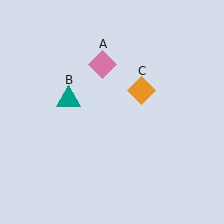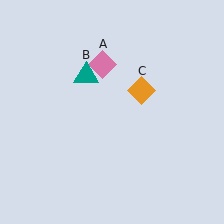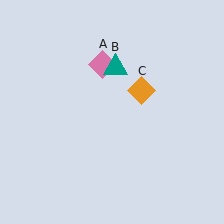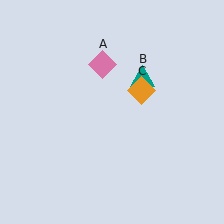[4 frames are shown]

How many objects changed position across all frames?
1 object changed position: teal triangle (object B).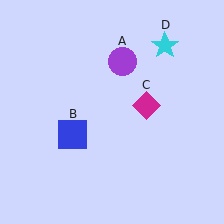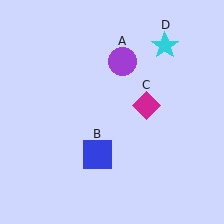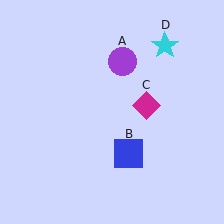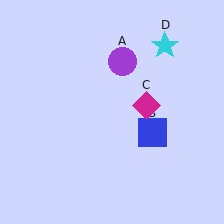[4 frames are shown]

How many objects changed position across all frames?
1 object changed position: blue square (object B).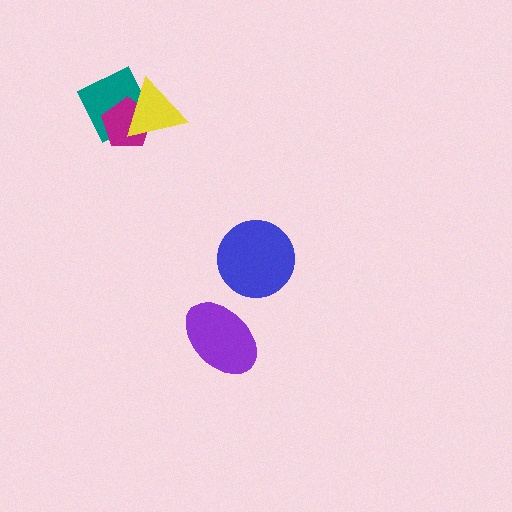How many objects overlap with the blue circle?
0 objects overlap with the blue circle.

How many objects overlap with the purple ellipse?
0 objects overlap with the purple ellipse.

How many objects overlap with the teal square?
2 objects overlap with the teal square.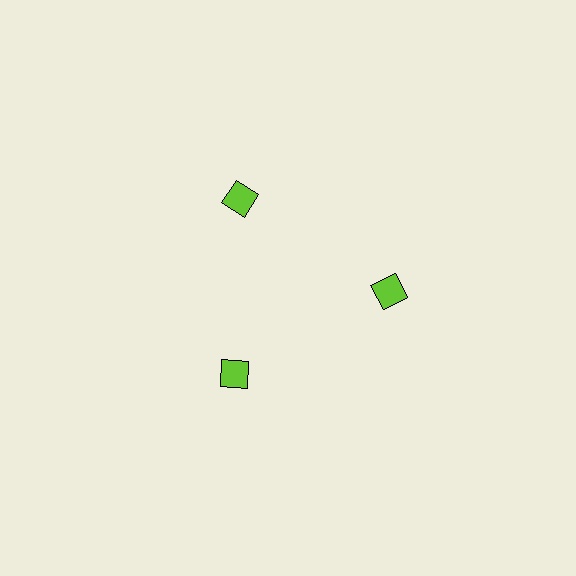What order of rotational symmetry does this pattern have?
This pattern has 3-fold rotational symmetry.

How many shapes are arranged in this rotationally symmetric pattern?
There are 3 shapes, arranged in 3 groups of 1.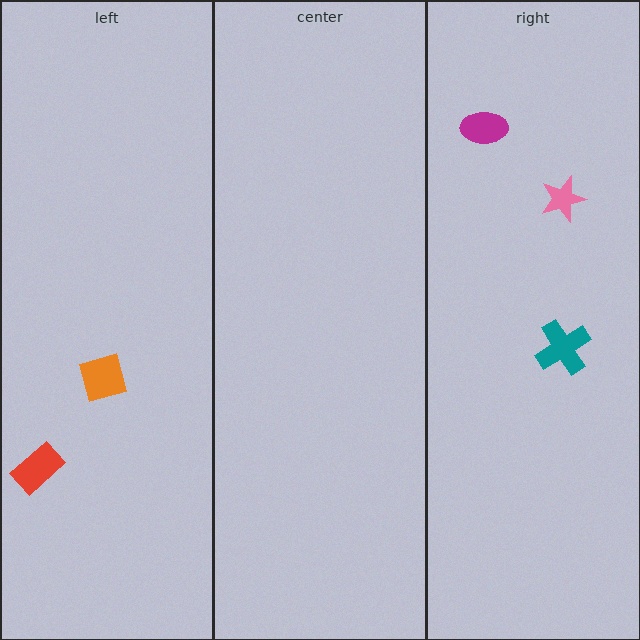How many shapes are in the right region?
3.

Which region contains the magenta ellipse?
The right region.